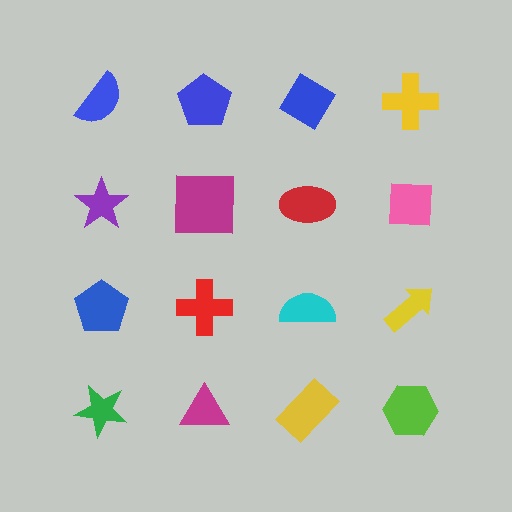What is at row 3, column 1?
A blue pentagon.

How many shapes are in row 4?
4 shapes.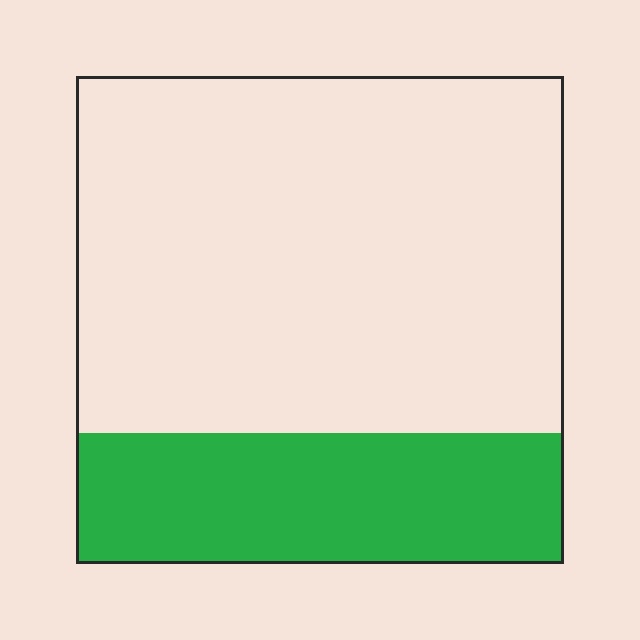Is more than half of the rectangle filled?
No.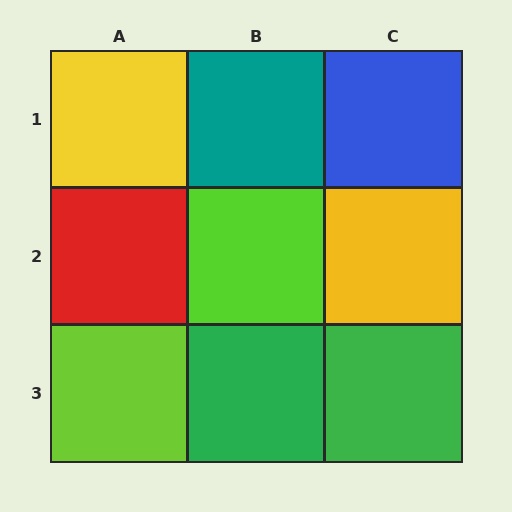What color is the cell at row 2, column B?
Lime.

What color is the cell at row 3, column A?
Lime.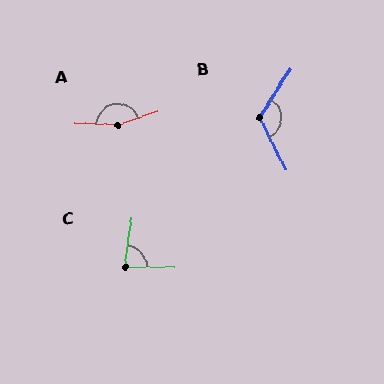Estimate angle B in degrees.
Approximately 121 degrees.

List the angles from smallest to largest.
C (82°), B (121°), A (159°).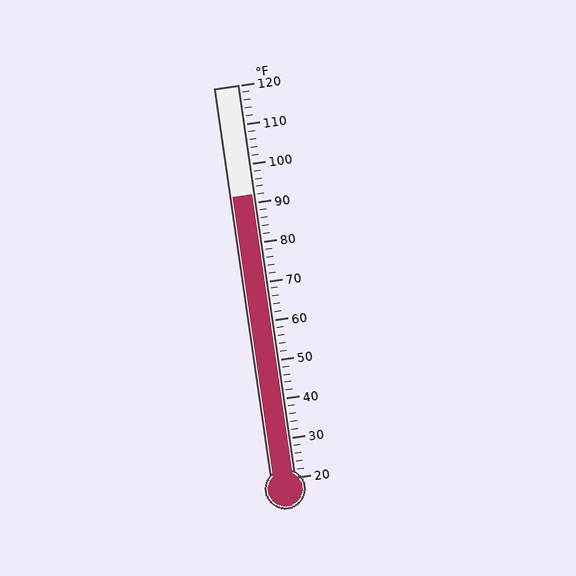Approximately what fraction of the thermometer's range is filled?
The thermometer is filled to approximately 70% of its range.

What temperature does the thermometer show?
The thermometer shows approximately 92°F.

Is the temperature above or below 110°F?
The temperature is below 110°F.